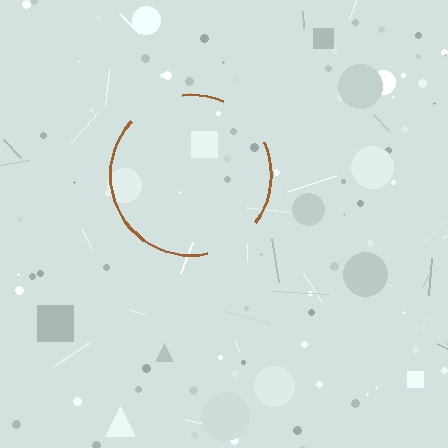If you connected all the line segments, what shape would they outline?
They would outline a circle.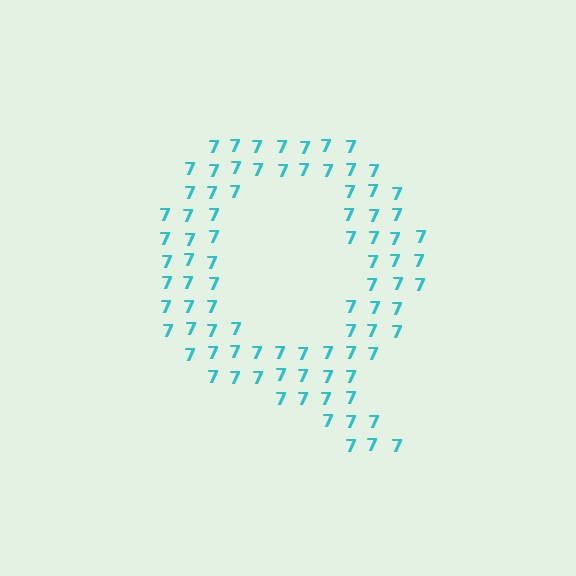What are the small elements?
The small elements are digit 7's.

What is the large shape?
The large shape is the letter Q.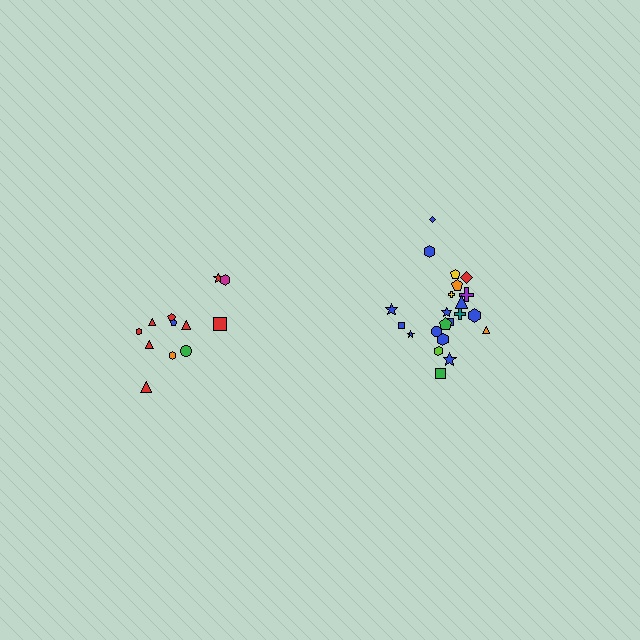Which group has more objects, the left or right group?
The right group.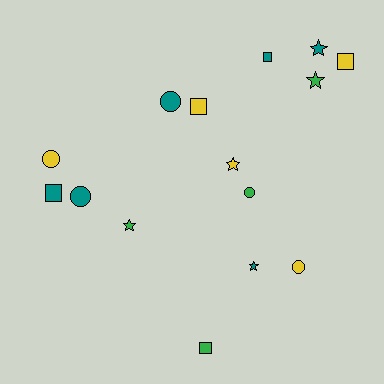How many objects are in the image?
There are 15 objects.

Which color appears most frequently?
Teal, with 6 objects.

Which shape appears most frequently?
Star, with 5 objects.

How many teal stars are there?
There are 2 teal stars.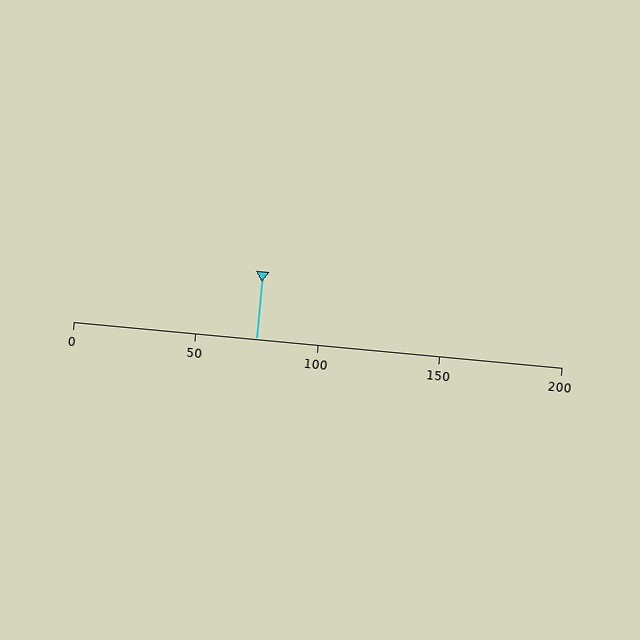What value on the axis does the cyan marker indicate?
The marker indicates approximately 75.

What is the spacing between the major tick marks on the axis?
The major ticks are spaced 50 apart.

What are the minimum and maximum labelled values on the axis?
The axis runs from 0 to 200.